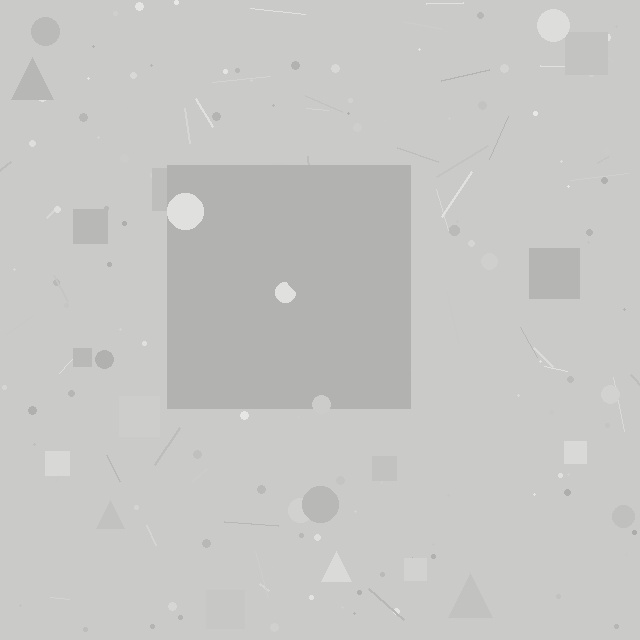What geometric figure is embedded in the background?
A square is embedded in the background.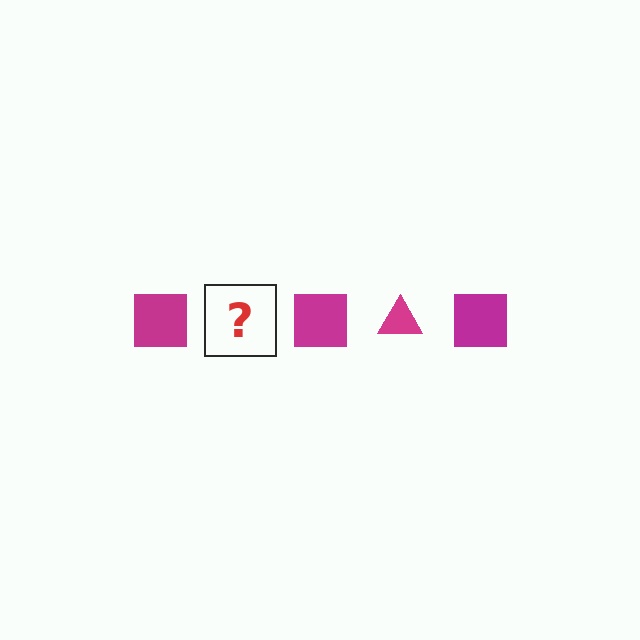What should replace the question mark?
The question mark should be replaced with a magenta triangle.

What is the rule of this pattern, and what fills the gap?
The rule is that the pattern cycles through square, triangle shapes in magenta. The gap should be filled with a magenta triangle.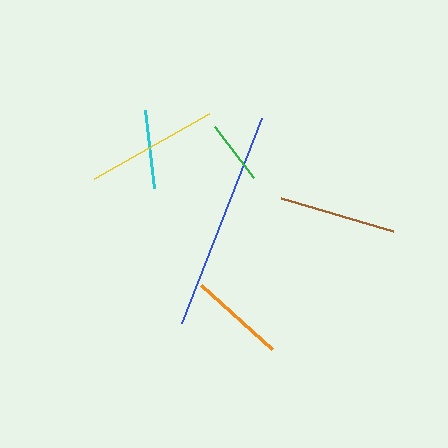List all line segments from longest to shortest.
From longest to shortest: blue, yellow, brown, orange, cyan, green.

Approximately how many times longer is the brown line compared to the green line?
The brown line is approximately 1.8 times the length of the green line.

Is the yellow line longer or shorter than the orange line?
The yellow line is longer than the orange line.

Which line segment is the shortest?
The green line is the shortest at approximately 64 pixels.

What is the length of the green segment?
The green segment is approximately 64 pixels long.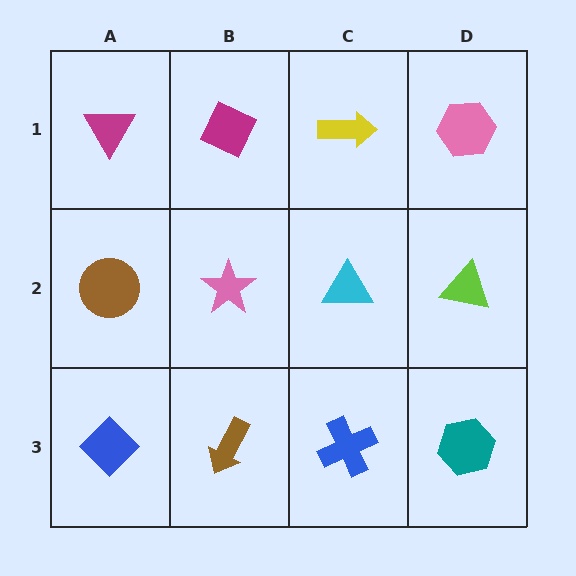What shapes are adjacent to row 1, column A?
A brown circle (row 2, column A), a magenta diamond (row 1, column B).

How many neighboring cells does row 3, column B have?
3.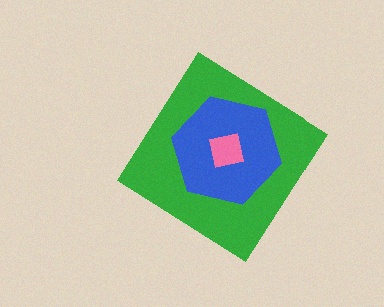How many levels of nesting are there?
3.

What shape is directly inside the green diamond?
The blue hexagon.